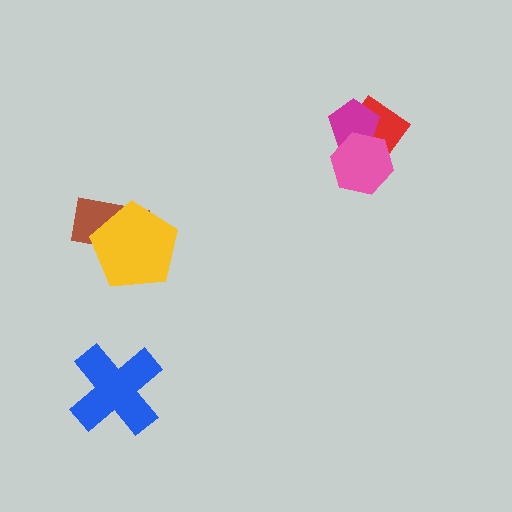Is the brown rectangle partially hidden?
Yes, it is partially covered by another shape.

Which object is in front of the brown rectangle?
The yellow pentagon is in front of the brown rectangle.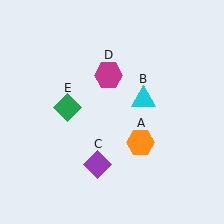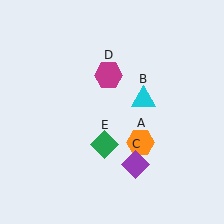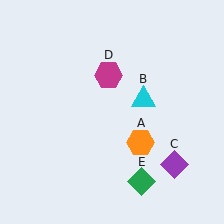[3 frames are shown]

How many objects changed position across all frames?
2 objects changed position: purple diamond (object C), green diamond (object E).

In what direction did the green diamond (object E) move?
The green diamond (object E) moved down and to the right.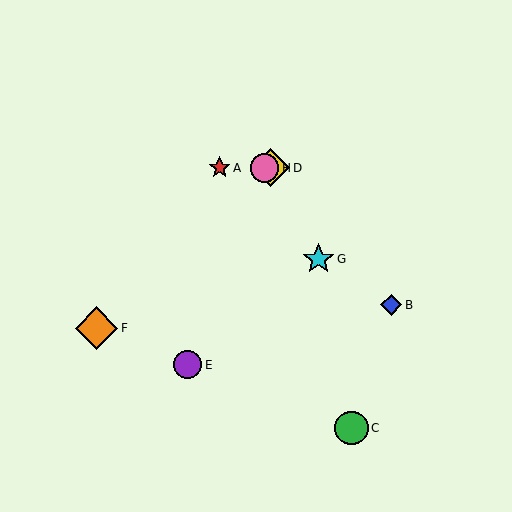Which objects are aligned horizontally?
Objects A, D, H are aligned horizontally.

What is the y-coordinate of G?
Object G is at y≈259.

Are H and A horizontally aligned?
Yes, both are at y≈168.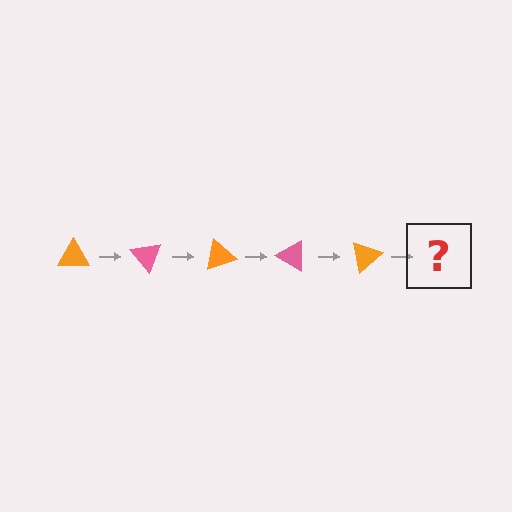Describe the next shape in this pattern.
It should be a pink triangle, rotated 250 degrees from the start.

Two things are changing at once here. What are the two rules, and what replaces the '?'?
The two rules are that it rotates 50 degrees each step and the color cycles through orange and pink. The '?' should be a pink triangle, rotated 250 degrees from the start.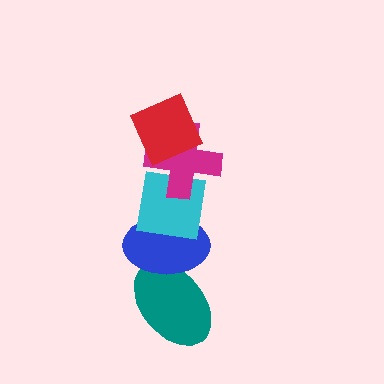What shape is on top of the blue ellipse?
The cyan square is on top of the blue ellipse.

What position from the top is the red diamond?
The red diamond is 1st from the top.